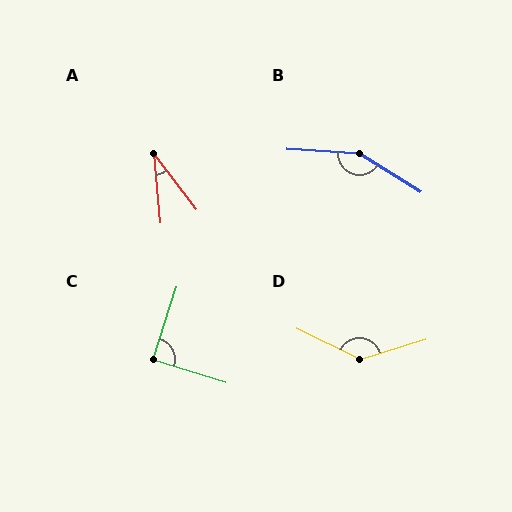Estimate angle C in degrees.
Approximately 89 degrees.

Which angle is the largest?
B, at approximately 151 degrees.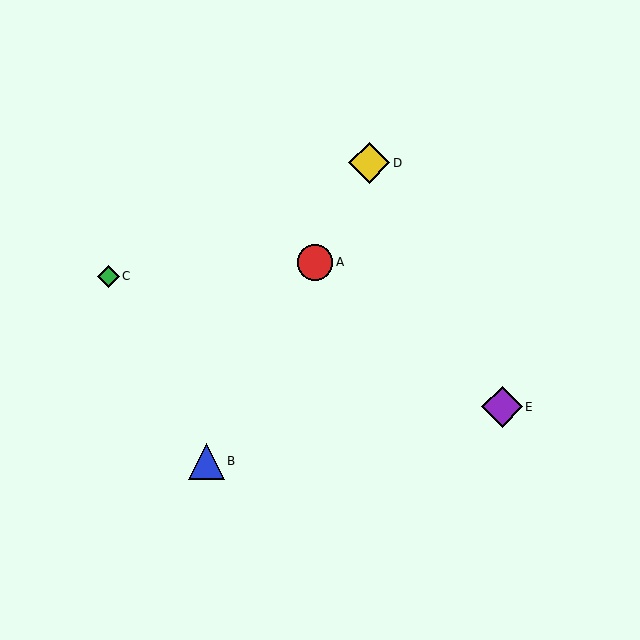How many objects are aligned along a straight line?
3 objects (A, B, D) are aligned along a straight line.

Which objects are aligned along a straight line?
Objects A, B, D are aligned along a straight line.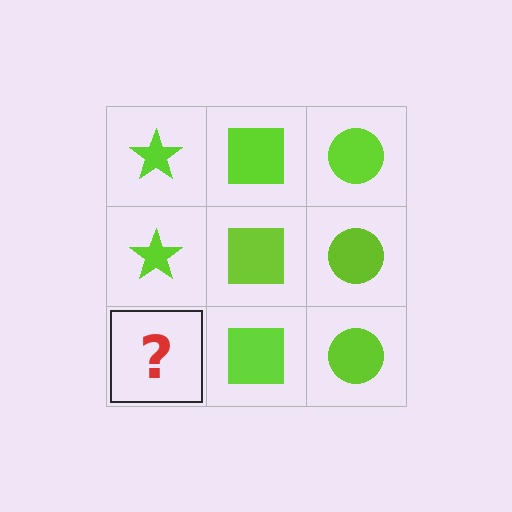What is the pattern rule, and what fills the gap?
The rule is that each column has a consistent shape. The gap should be filled with a lime star.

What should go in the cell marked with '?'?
The missing cell should contain a lime star.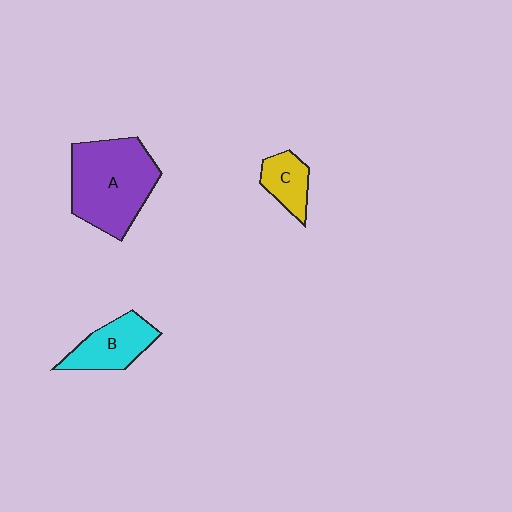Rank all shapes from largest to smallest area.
From largest to smallest: A (purple), B (cyan), C (yellow).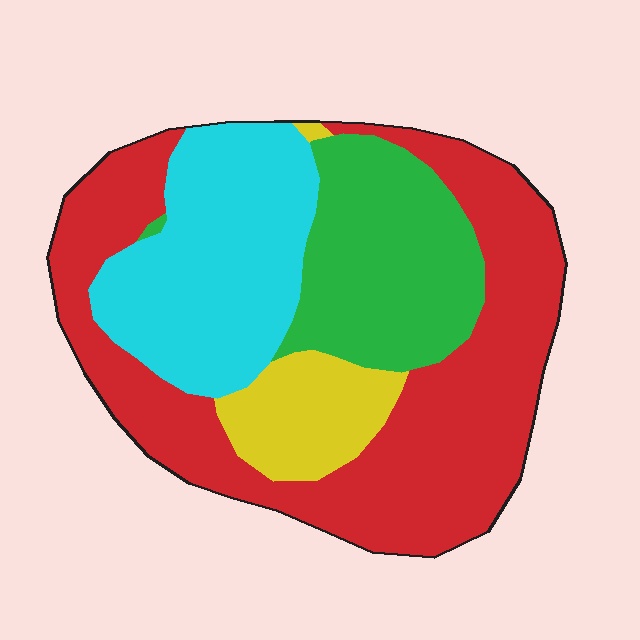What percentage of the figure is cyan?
Cyan takes up about one quarter (1/4) of the figure.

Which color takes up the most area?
Red, at roughly 45%.